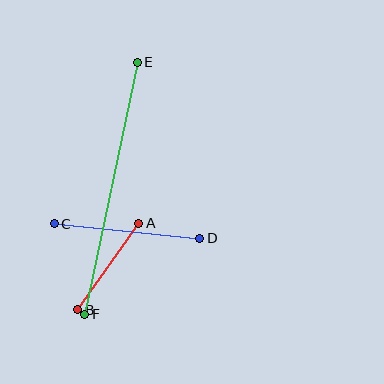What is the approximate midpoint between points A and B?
The midpoint is at approximately (108, 266) pixels.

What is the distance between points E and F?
The distance is approximately 258 pixels.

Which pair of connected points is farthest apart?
Points E and F are farthest apart.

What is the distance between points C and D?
The distance is approximately 146 pixels.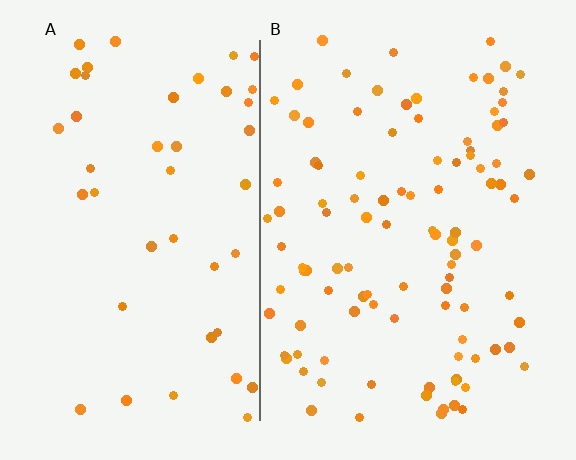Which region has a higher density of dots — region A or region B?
B (the right).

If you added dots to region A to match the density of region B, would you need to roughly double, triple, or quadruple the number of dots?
Approximately double.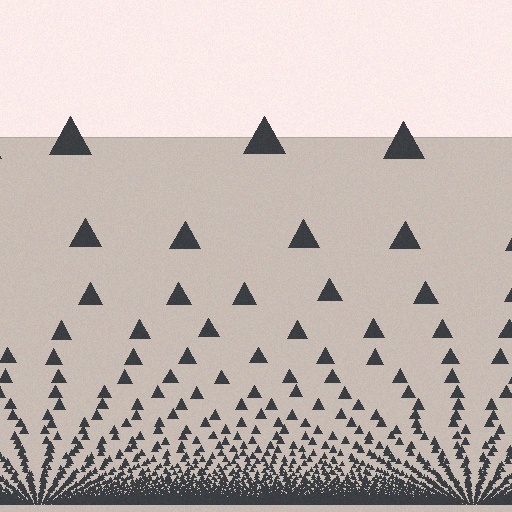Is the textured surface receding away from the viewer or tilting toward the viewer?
The surface appears to tilt toward the viewer. Texture elements get larger and sparser toward the top.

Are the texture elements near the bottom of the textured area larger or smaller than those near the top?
Smaller. The gradient is inverted — elements near the bottom are smaller and denser.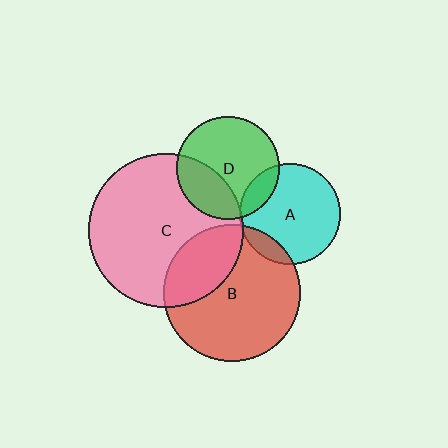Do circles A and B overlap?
Yes.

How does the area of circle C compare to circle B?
Approximately 1.3 times.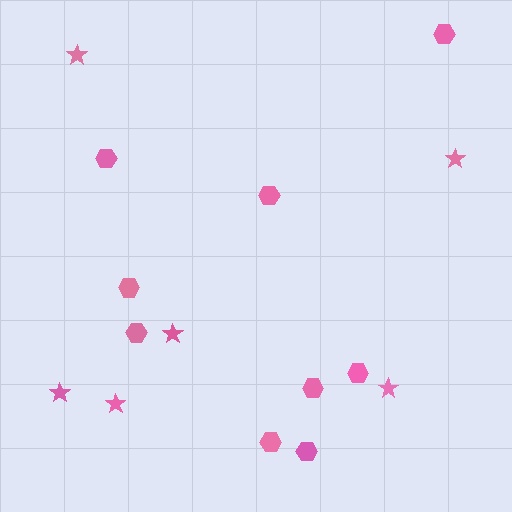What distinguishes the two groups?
There are 2 groups: one group of stars (6) and one group of hexagons (9).